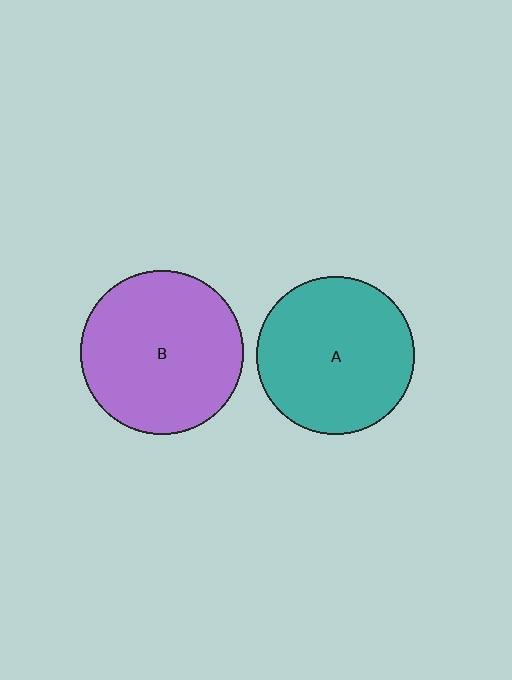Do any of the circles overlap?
No, none of the circles overlap.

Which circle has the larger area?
Circle B (purple).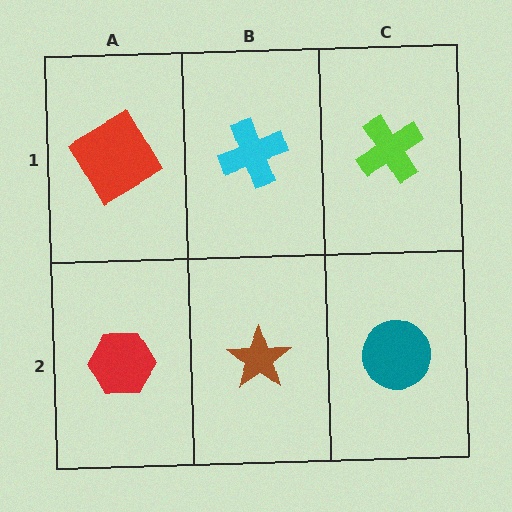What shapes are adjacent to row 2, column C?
A lime cross (row 1, column C), a brown star (row 2, column B).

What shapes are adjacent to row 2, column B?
A cyan cross (row 1, column B), a red hexagon (row 2, column A), a teal circle (row 2, column C).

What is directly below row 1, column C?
A teal circle.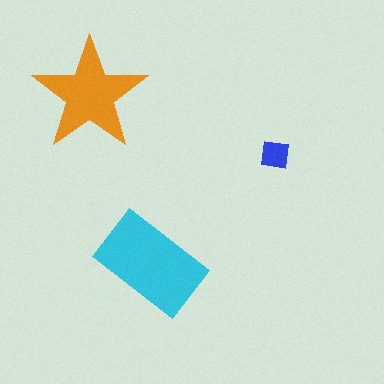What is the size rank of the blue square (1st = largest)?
3rd.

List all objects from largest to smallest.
The cyan rectangle, the orange star, the blue square.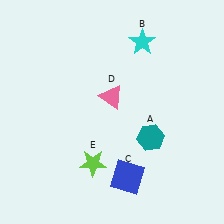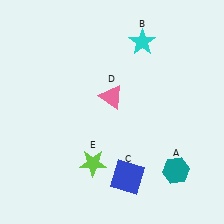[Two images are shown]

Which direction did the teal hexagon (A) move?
The teal hexagon (A) moved down.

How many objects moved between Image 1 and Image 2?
1 object moved between the two images.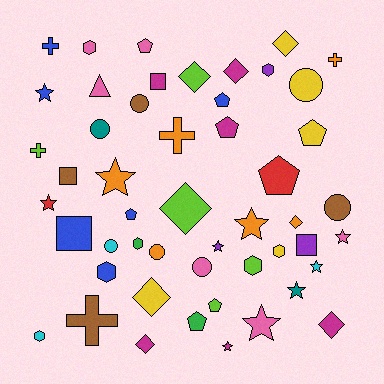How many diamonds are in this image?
There are 8 diamonds.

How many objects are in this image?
There are 50 objects.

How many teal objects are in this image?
There are 2 teal objects.